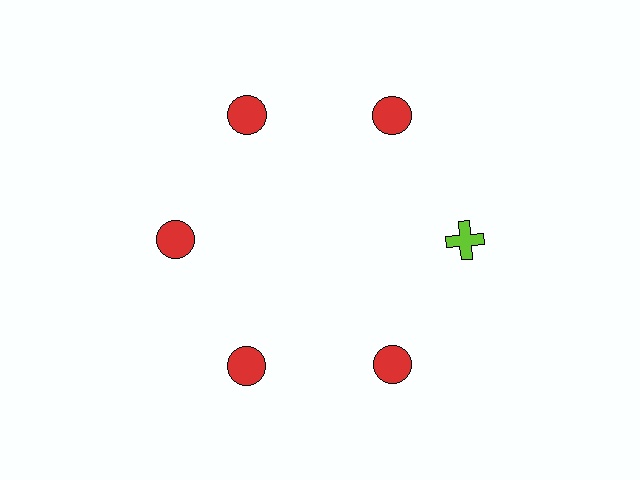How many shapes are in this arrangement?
There are 6 shapes arranged in a ring pattern.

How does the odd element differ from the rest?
It differs in both color (lime instead of red) and shape (cross instead of circle).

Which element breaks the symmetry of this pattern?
The lime cross at roughly the 3 o'clock position breaks the symmetry. All other shapes are red circles.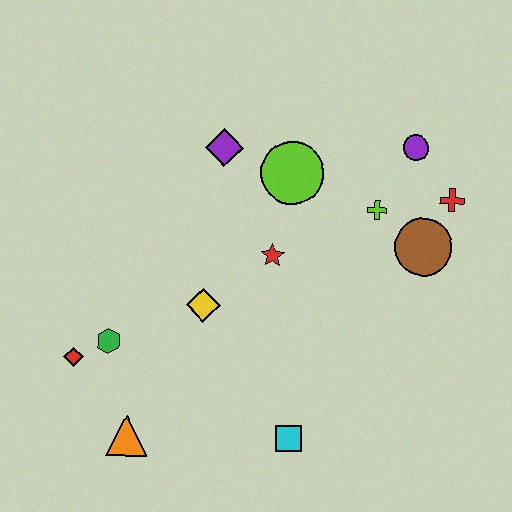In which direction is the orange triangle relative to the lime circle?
The orange triangle is below the lime circle.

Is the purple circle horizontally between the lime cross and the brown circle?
Yes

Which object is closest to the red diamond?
The green hexagon is closest to the red diamond.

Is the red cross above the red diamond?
Yes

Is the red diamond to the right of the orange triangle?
No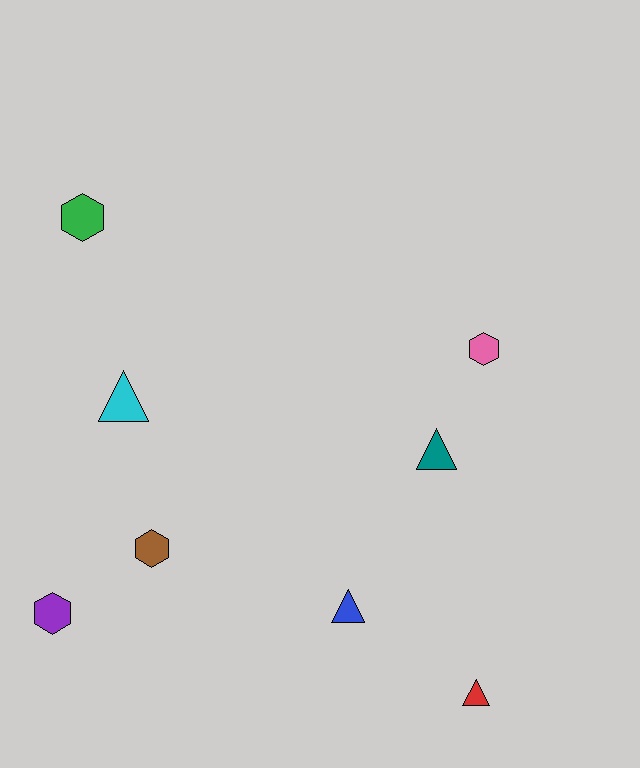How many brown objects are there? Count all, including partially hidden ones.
There is 1 brown object.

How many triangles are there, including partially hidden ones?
There are 4 triangles.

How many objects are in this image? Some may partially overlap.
There are 8 objects.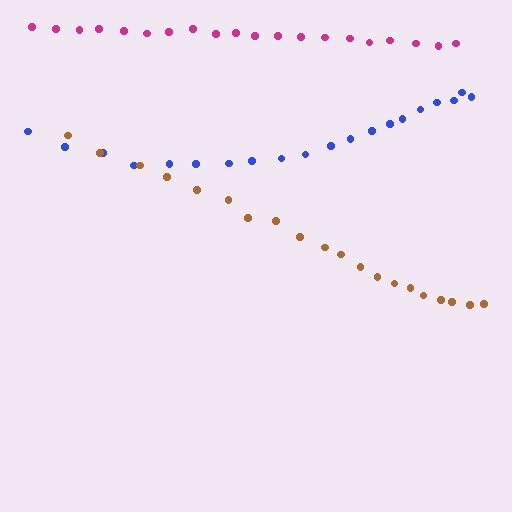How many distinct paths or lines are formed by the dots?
There are 3 distinct paths.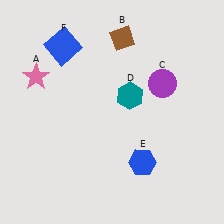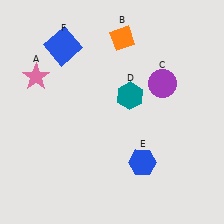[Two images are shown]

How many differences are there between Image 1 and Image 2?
There is 1 difference between the two images.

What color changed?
The diamond (B) changed from brown in Image 1 to orange in Image 2.